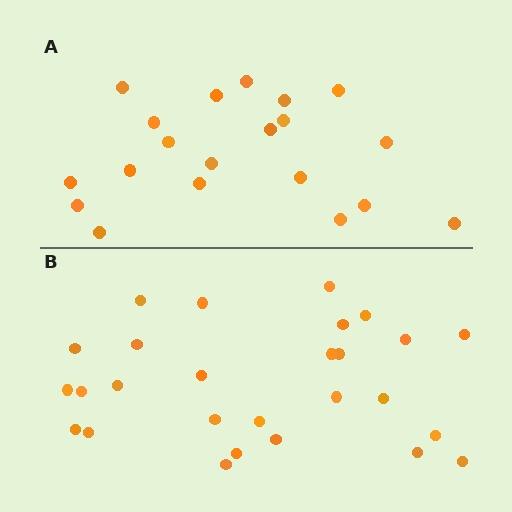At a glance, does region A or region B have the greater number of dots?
Region B (the bottom region) has more dots.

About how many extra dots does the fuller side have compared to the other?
Region B has roughly 8 or so more dots than region A.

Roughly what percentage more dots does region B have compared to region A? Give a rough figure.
About 35% more.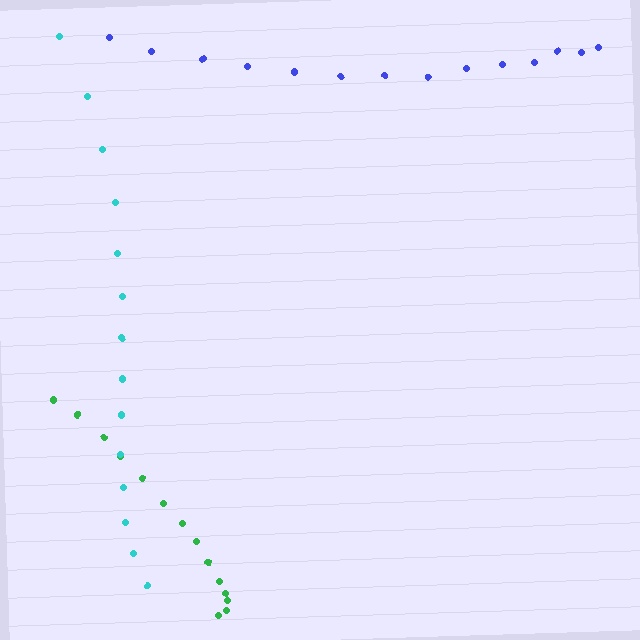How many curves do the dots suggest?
There are 3 distinct paths.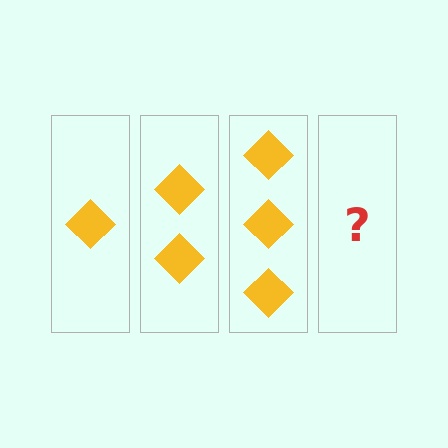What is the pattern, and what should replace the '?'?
The pattern is that each step adds one more diamond. The '?' should be 4 diamonds.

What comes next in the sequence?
The next element should be 4 diamonds.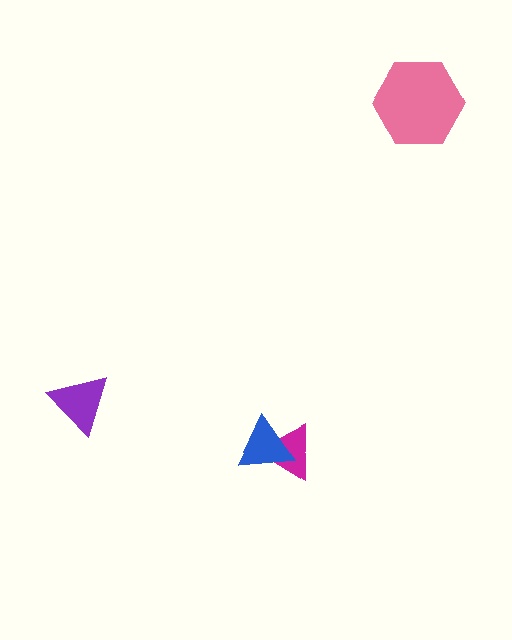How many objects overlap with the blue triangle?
1 object overlaps with the blue triangle.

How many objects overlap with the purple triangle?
0 objects overlap with the purple triangle.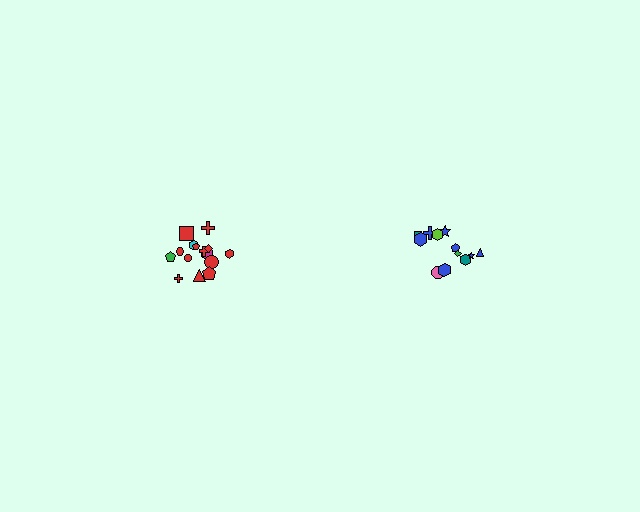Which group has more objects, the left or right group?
The left group.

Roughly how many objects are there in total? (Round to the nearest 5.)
Roughly 25 objects in total.